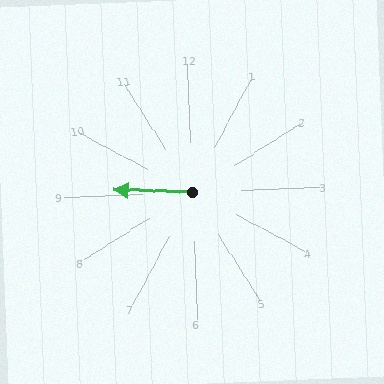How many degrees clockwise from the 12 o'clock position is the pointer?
Approximately 274 degrees.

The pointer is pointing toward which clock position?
Roughly 9 o'clock.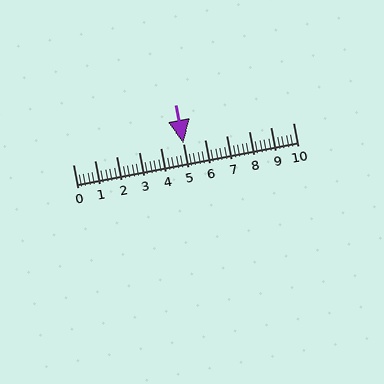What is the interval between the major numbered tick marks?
The major tick marks are spaced 1 units apart.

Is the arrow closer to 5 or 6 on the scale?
The arrow is closer to 5.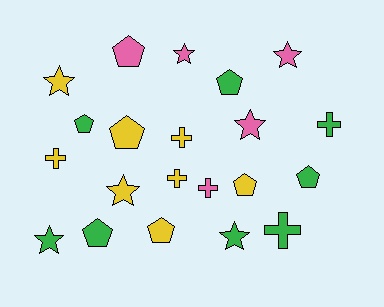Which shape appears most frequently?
Pentagon, with 8 objects.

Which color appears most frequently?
Green, with 8 objects.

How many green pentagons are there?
There are 4 green pentagons.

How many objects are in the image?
There are 21 objects.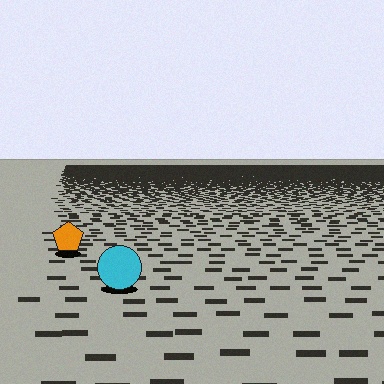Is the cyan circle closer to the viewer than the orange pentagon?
Yes. The cyan circle is closer — you can tell from the texture gradient: the ground texture is coarser near it.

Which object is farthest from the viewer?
The orange pentagon is farthest from the viewer. It appears smaller and the ground texture around it is denser.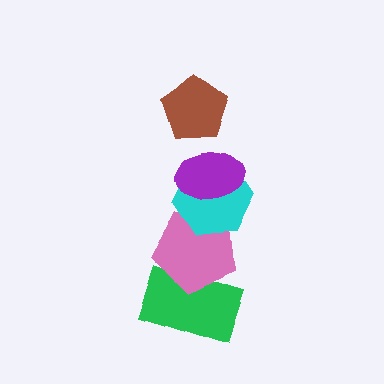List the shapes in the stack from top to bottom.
From top to bottom: the brown pentagon, the purple ellipse, the cyan hexagon, the pink pentagon, the green rectangle.